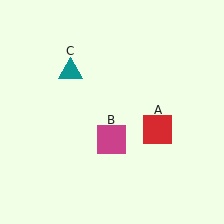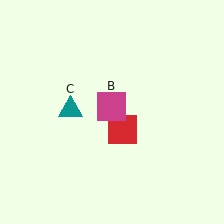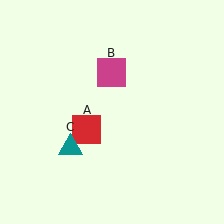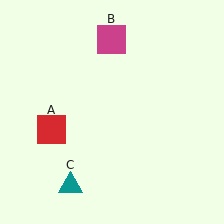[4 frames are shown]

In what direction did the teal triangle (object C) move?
The teal triangle (object C) moved down.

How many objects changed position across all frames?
3 objects changed position: red square (object A), magenta square (object B), teal triangle (object C).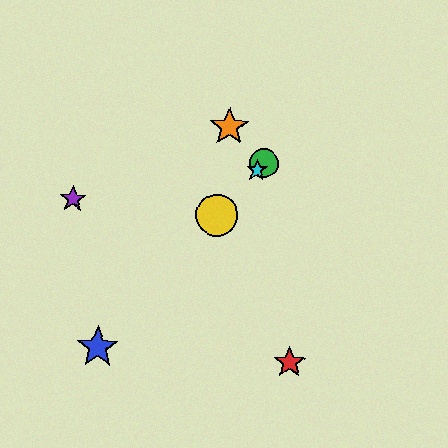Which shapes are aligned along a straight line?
The blue star, the green circle, the yellow circle, the cyan star are aligned along a straight line.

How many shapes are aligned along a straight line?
4 shapes (the blue star, the green circle, the yellow circle, the cyan star) are aligned along a straight line.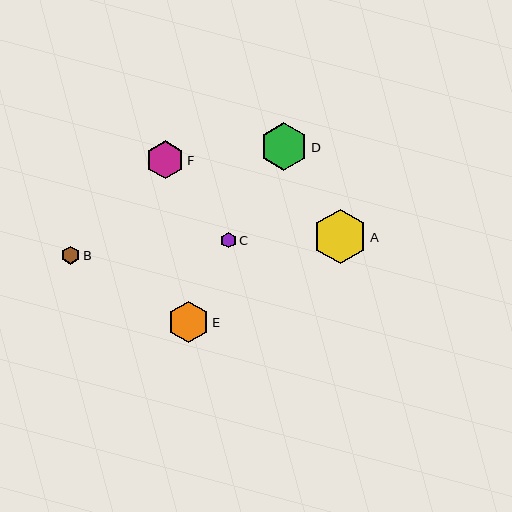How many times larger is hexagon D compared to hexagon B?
Hexagon D is approximately 2.7 times the size of hexagon B.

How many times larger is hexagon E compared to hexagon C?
Hexagon E is approximately 2.6 times the size of hexagon C.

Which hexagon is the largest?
Hexagon A is the largest with a size of approximately 55 pixels.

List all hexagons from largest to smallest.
From largest to smallest: A, D, E, F, B, C.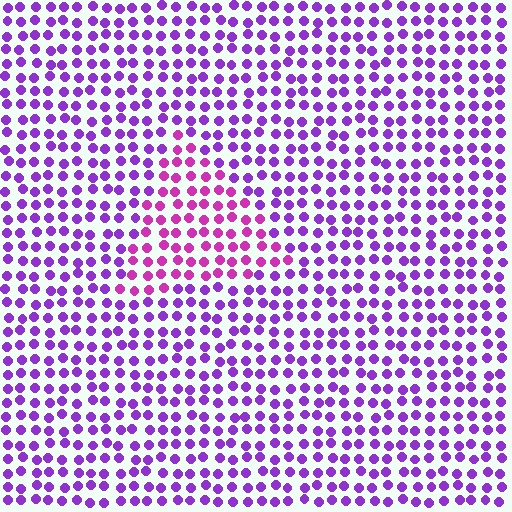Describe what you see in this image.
The image is filled with small purple elements in a uniform arrangement. A triangle-shaped region is visible where the elements are tinted to a slightly different hue, forming a subtle color boundary.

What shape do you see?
I see a triangle.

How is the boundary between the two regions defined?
The boundary is defined purely by a slight shift in hue (about 34 degrees). Spacing, size, and orientation are identical on both sides.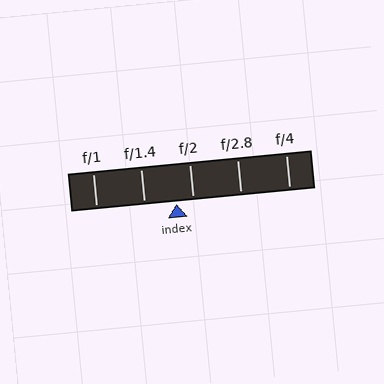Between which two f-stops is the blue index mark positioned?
The index mark is between f/1.4 and f/2.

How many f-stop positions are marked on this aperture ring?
There are 5 f-stop positions marked.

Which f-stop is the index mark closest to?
The index mark is closest to f/2.